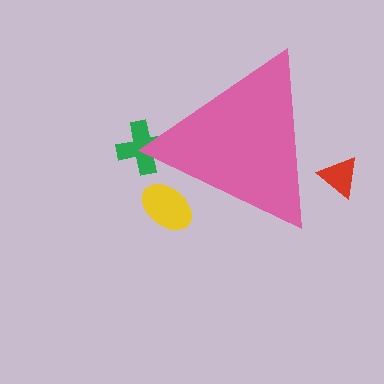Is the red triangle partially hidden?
Yes, the red triangle is partially hidden behind the pink triangle.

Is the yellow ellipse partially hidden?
Yes, the yellow ellipse is partially hidden behind the pink triangle.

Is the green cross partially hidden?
Yes, the green cross is partially hidden behind the pink triangle.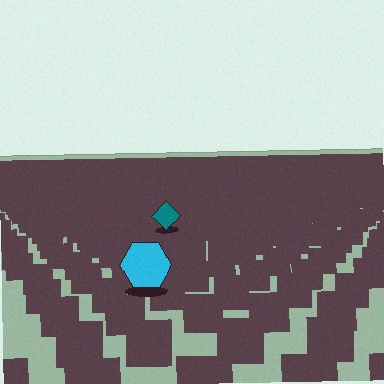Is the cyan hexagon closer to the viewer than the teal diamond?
Yes. The cyan hexagon is closer — you can tell from the texture gradient: the ground texture is coarser near it.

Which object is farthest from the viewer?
The teal diamond is farthest from the viewer. It appears smaller and the ground texture around it is denser.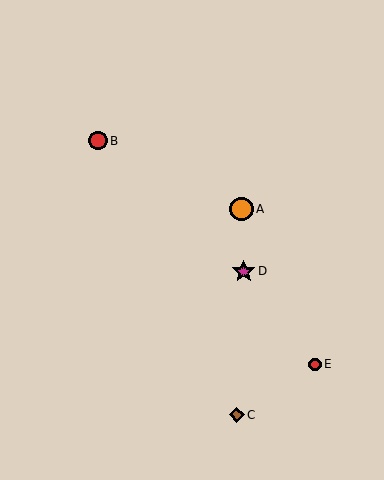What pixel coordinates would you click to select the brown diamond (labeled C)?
Click at (237, 415) to select the brown diamond C.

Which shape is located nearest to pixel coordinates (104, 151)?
The red circle (labeled B) at (98, 141) is nearest to that location.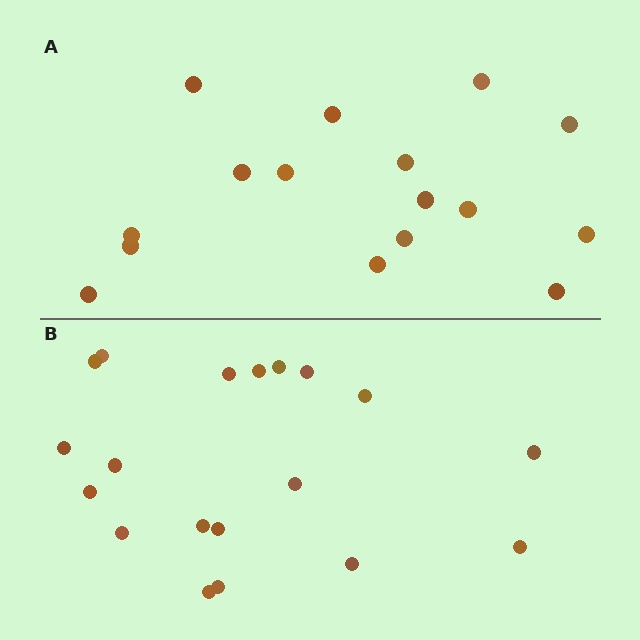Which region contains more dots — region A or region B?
Region B (the bottom region) has more dots.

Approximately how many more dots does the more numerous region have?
Region B has just a few more — roughly 2 or 3 more dots than region A.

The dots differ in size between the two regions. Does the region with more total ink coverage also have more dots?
No. Region A has more total ink coverage because its dots are larger, but region B actually contains more individual dots. Total area can be misleading — the number of items is what matters here.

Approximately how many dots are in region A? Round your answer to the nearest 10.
About 20 dots. (The exact count is 16, which rounds to 20.)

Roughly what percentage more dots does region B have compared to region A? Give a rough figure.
About 20% more.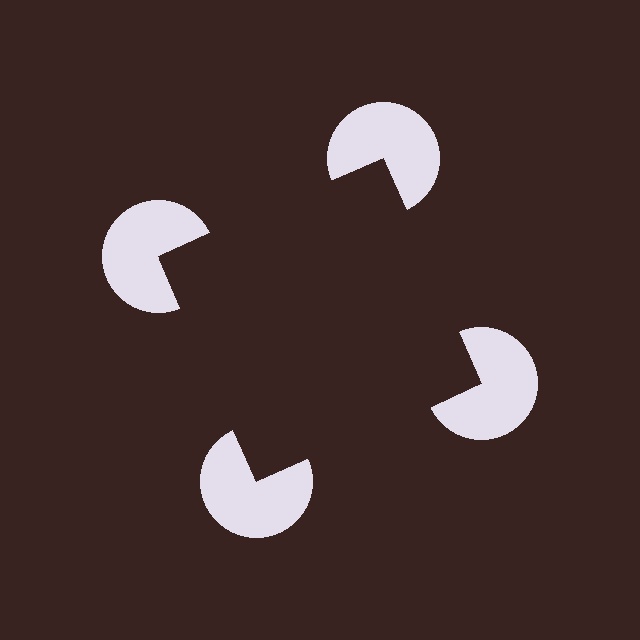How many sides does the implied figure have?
4 sides.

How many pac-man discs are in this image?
There are 4 — one at each vertex of the illusory square.